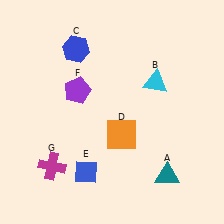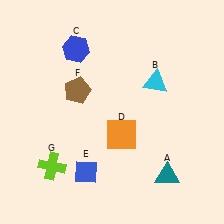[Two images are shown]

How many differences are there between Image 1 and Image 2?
There are 2 differences between the two images.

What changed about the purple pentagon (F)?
In Image 1, F is purple. In Image 2, it changed to brown.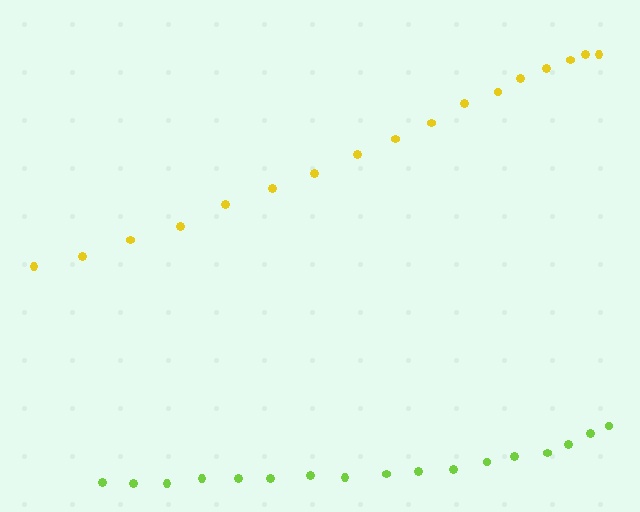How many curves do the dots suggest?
There are 2 distinct paths.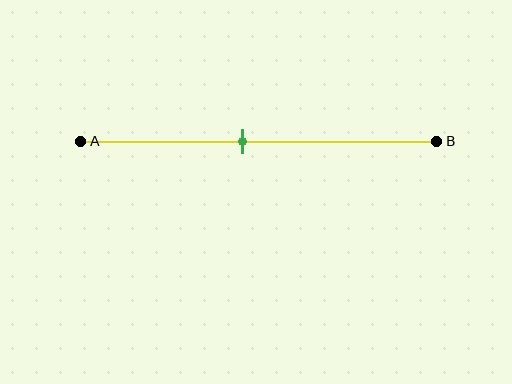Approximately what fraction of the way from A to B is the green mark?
The green mark is approximately 45% of the way from A to B.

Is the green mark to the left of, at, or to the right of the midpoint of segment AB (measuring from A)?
The green mark is to the left of the midpoint of segment AB.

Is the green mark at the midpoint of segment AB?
No, the mark is at about 45% from A, not at the 50% midpoint.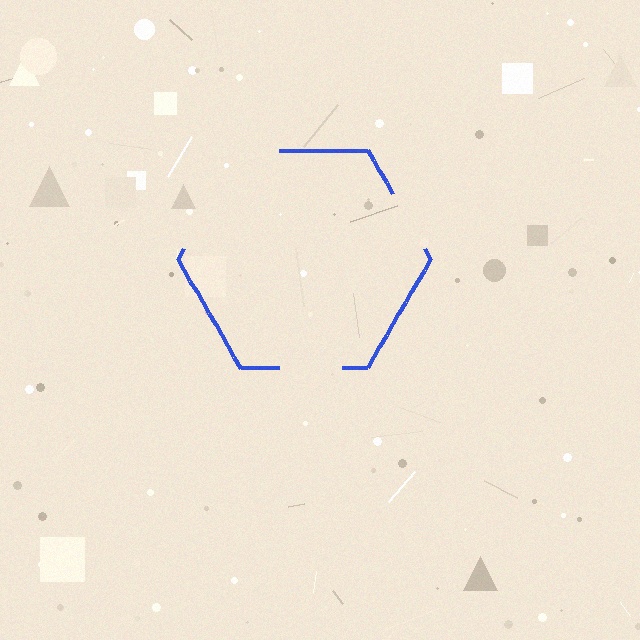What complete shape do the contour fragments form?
The contour fragments form a hexagon.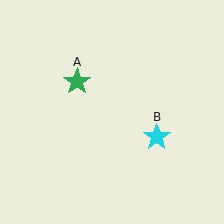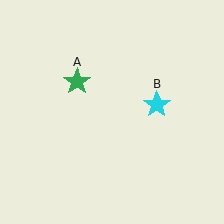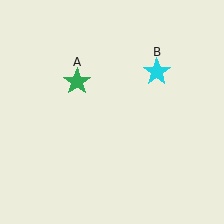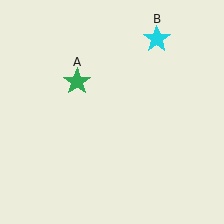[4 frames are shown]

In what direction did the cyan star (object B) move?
The cyan star (object B) moved up.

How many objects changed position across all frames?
1 object changed position: cyan star (object B).